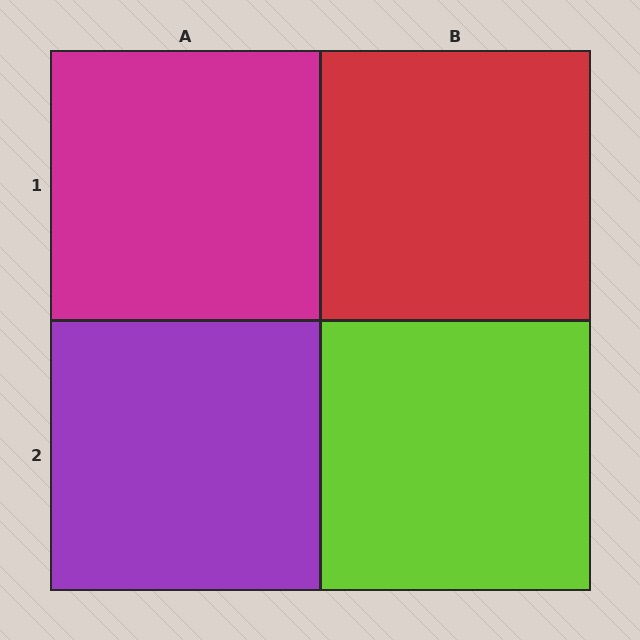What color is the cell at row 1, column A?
Magenta.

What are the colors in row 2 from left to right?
Purple, lime.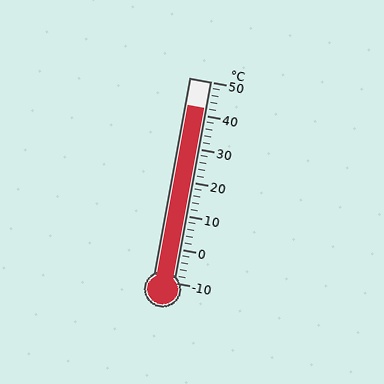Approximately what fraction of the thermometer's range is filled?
The thermometer is filled to approximately 85% of its range.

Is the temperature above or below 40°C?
The temperature is above 40°C.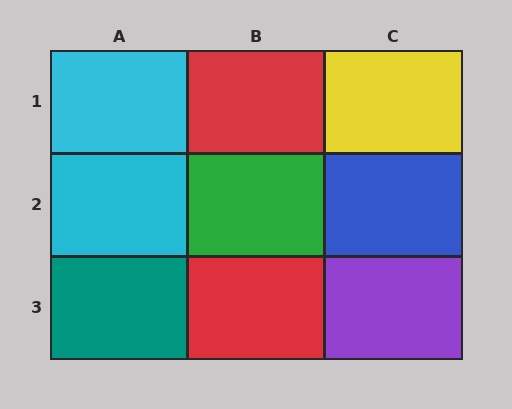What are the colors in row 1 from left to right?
Cyan, red, yellow.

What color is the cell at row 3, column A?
Teal.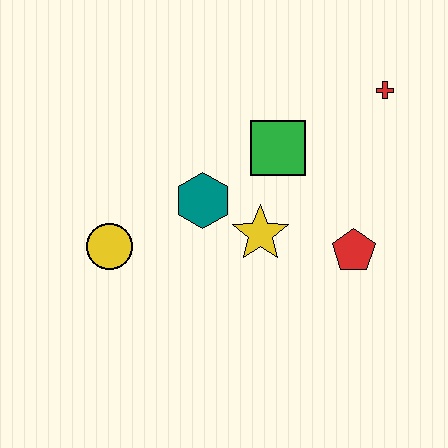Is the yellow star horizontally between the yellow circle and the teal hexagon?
No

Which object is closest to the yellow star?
The teal hexagon is closest to the yellow star.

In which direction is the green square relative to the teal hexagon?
The green square is to the right of the teal hexagon.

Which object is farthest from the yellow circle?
The red cross is farthest from the yellow circle.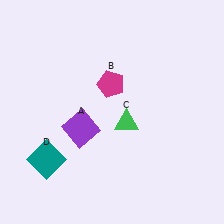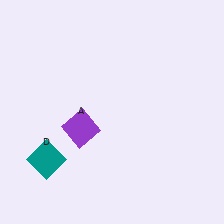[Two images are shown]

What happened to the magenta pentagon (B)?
The magenta pentagon (B) was removed in Image 2. It was in the top-left area of Image 1.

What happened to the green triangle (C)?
The green triangle (C) was removed in Image 2. It was in the bottom-right area of Image 1.